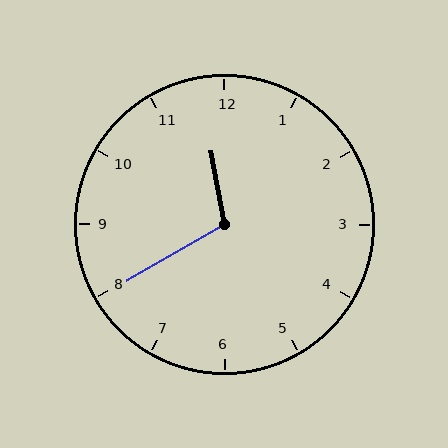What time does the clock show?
11:40.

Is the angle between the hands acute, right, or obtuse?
It is obtuse.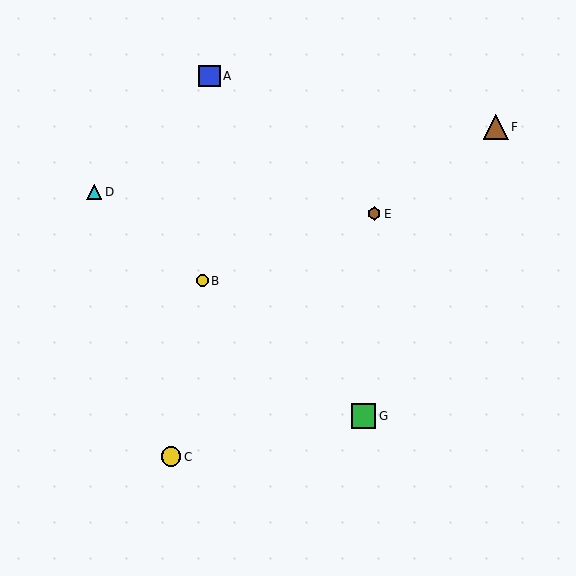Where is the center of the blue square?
The center of the blue square is at (209, 76).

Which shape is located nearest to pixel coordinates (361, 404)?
The green square (labeled G) at (364, 416) is nearest to that location.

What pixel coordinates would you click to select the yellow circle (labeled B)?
Click at (202, 281) to select the yellow circle B.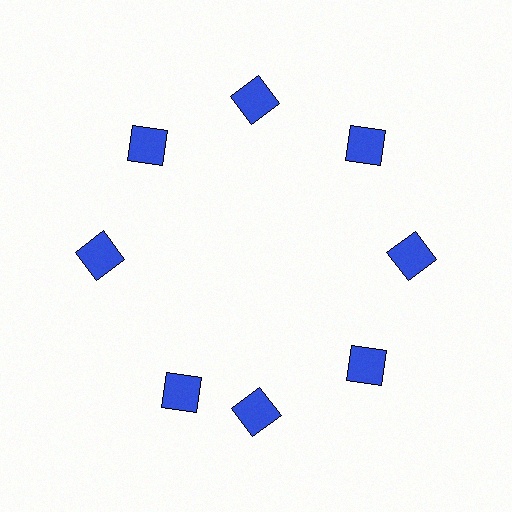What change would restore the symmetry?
The symmetry would be restored by rotating it back into even spacing with its neighbors so that all 8 squares sit at equal angles and equal distance from the center.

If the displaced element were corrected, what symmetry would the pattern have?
It would have 8-fold rotational symmetry — the pattern would map onto itself every 45 degrees.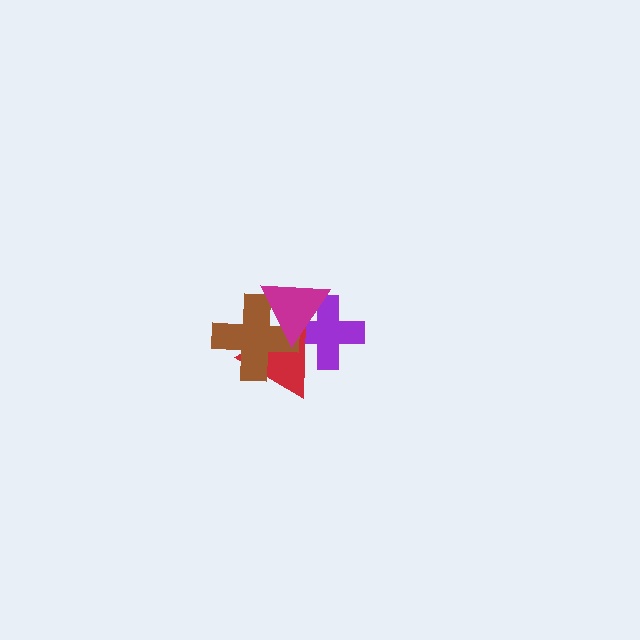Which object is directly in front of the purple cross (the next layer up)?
The red triangle is directly in front of the purple cross.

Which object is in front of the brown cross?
The magenta triangle is in front of the brown cross.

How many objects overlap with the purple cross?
2 objects overlap with the purple cross.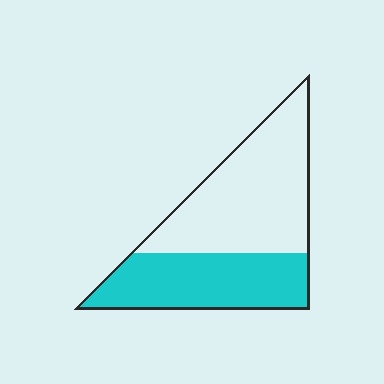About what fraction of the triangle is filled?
About two fifths (2/5).